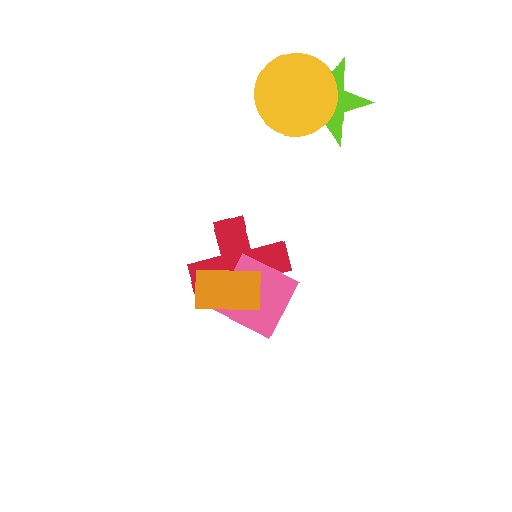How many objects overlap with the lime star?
1 object overlaps with the lime star.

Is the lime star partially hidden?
Yes, it is partially covered by another shape.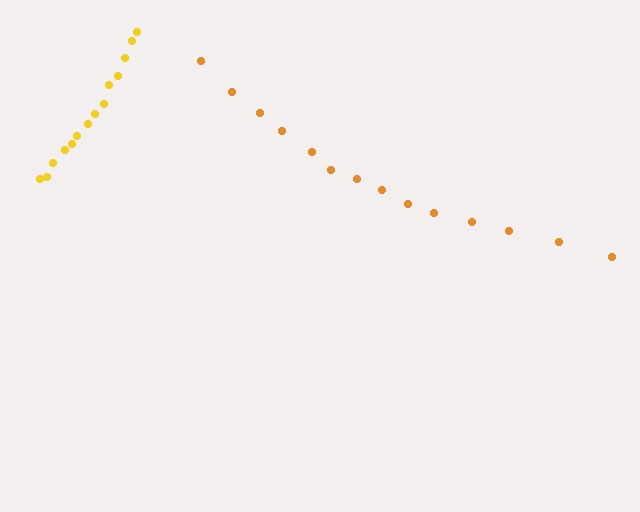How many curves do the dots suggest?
There are 2 distinct paths.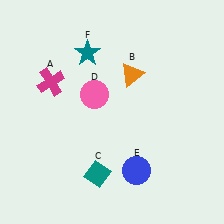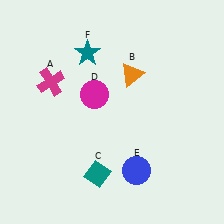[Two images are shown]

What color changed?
The circle (D) changed from pink in Image 1 to magenta in Image 2.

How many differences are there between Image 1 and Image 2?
There is 1 difference between the two images.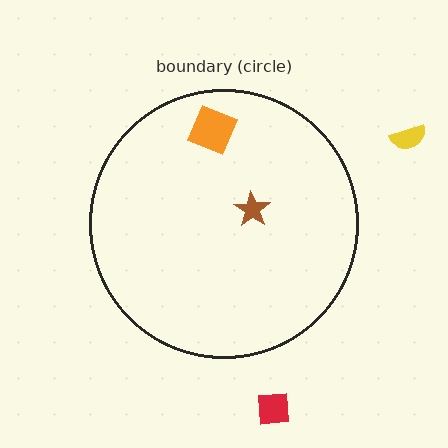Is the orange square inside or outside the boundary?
Inside.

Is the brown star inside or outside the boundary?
Inside.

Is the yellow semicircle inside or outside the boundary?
Outside.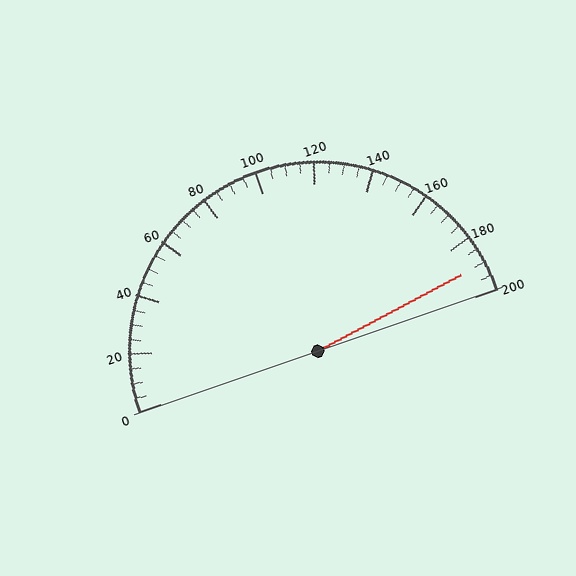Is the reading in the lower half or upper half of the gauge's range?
The reading is in the upper half of the range (0 to 200).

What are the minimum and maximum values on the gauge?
The gauge ranges from 0 to 200.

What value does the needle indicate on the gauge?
The needle indicates approximately 190.